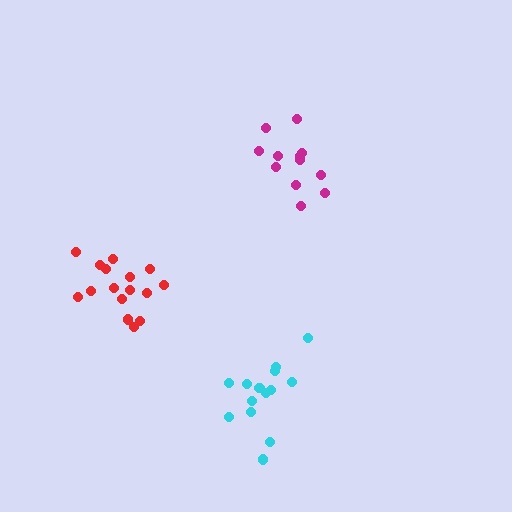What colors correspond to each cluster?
The clusters are colored: magenta, cyan, red.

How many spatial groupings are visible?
There are 3 spatial groupings.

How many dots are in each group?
Group 1: 12 dots, Group 2: 14 dots, Group 3: 16 dots (42 total).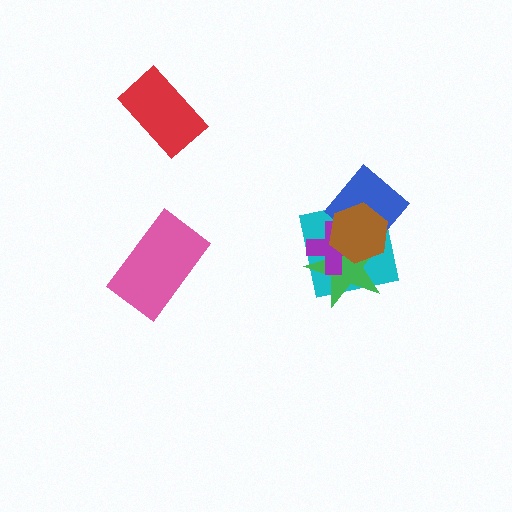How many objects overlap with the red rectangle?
0 objects overlap with the red rectangle.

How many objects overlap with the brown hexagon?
4 objects overlap with the brown hexagon.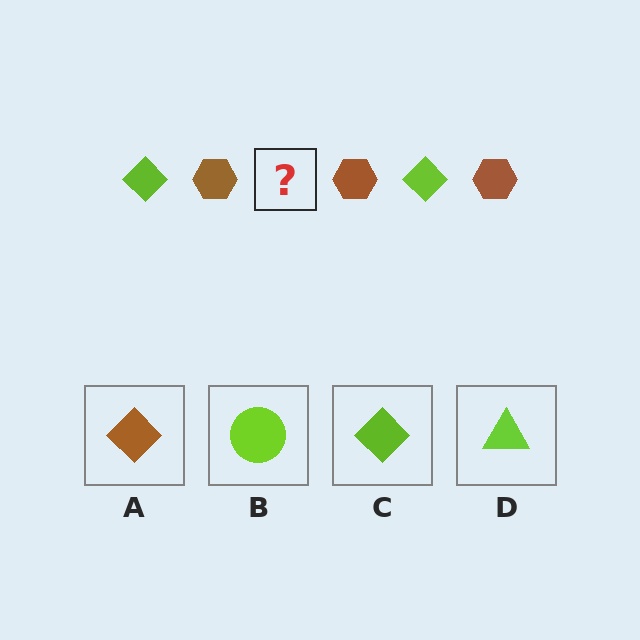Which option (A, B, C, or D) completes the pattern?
C.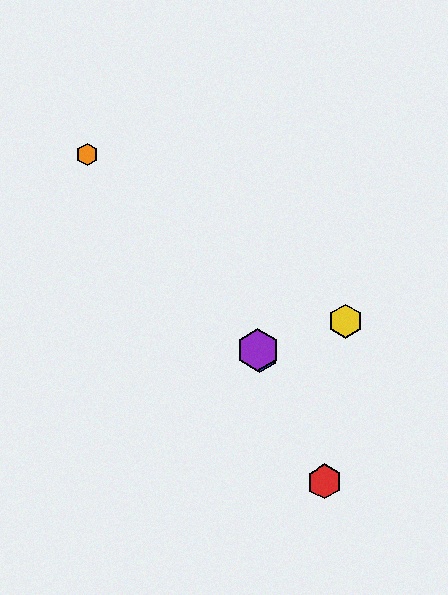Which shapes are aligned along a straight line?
The red hexagon, the blue hexagon, the green star, the purple hexagon are aligned along a straight line.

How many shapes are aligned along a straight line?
4 shapes (the red hexagon, the blue hexagon, the green star, the purple hexagon) are aligned along a straight line.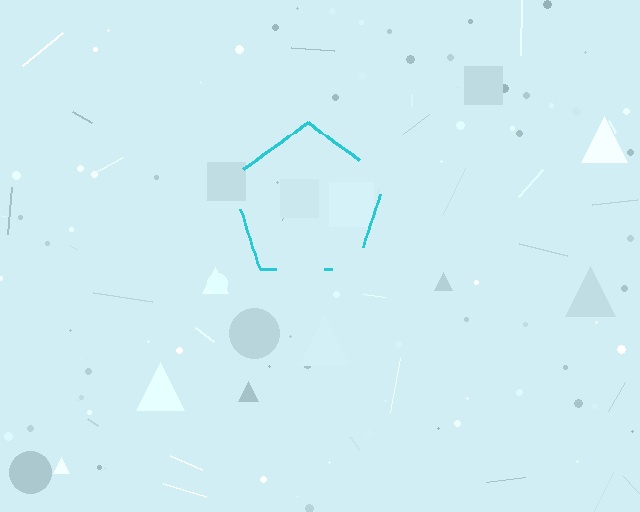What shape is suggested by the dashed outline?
The dashed outline suggests a pentagon.